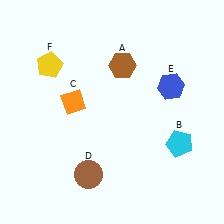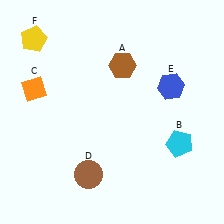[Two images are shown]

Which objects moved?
The objects that moved are: the orange diamond (C), the yellow pentagon (F).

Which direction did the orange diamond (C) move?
The orange diamond (C) moved left.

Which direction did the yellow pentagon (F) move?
The yellow pentagon (F) moved up.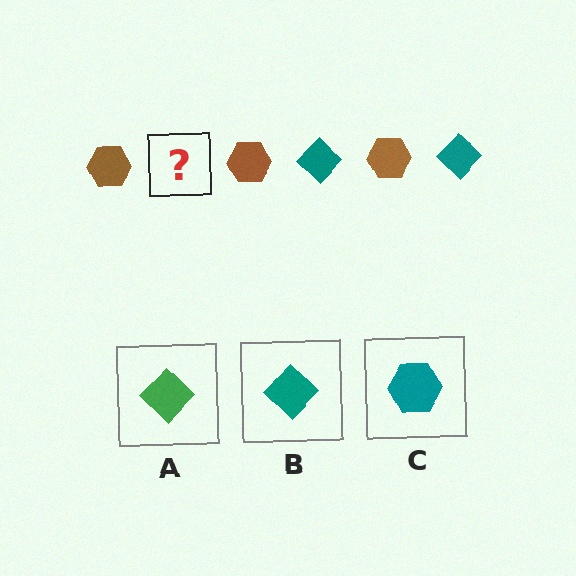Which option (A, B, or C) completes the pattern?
B.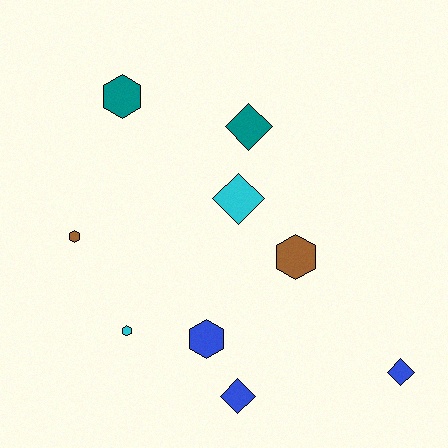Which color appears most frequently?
Blue, with 3 objects.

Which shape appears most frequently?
Hexagon, with 5 objects.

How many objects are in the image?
There are 9 objects.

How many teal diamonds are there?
There is 1 teal diamond.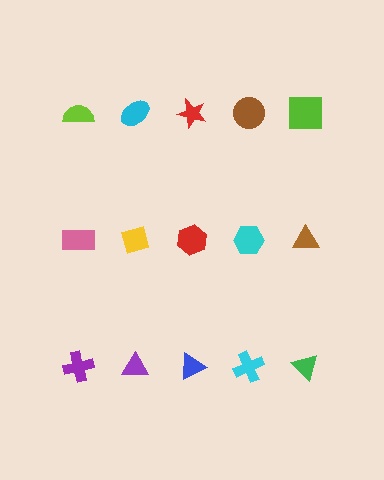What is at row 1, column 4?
A brown circle.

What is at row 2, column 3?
A red hexagon.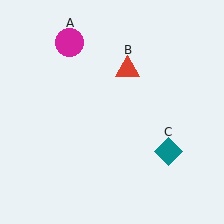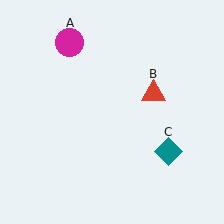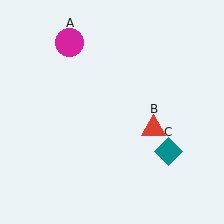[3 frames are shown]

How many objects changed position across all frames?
1 object changed position: red triangle (object B).